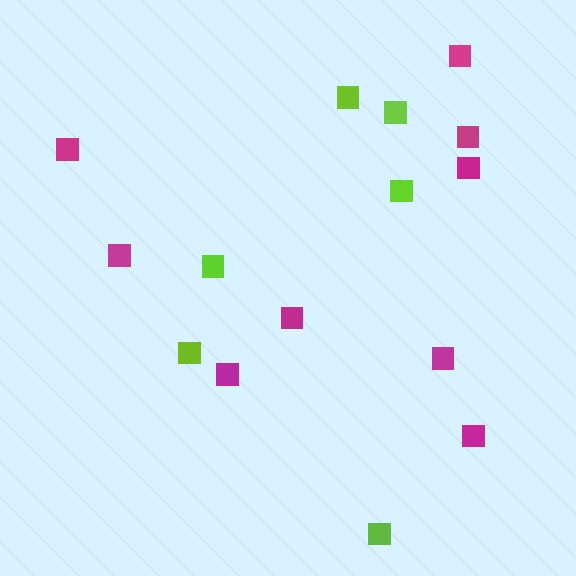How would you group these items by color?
There are 2 groups: one group of lime squares (6) and one group of magenta squares (9).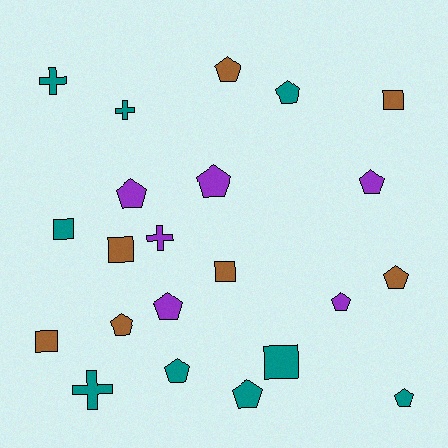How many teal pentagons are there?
There are 4 teal pentagons.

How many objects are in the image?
There are 22 objects.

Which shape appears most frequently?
Pentagon, with 12 objects.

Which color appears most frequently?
Teal, with 9 objects.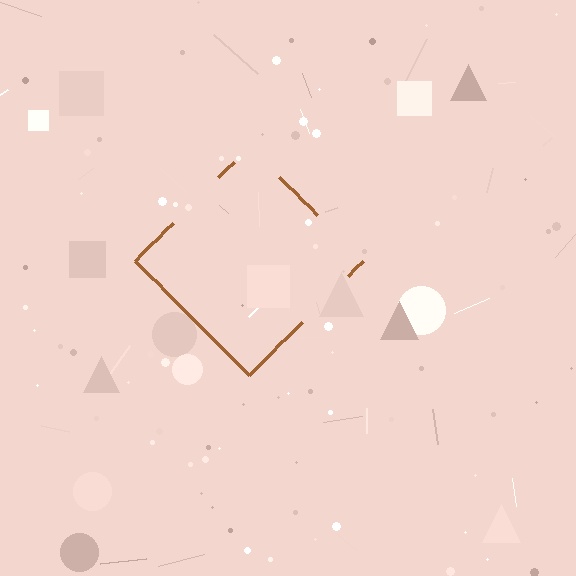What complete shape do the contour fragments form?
The contour fragments form a diamond.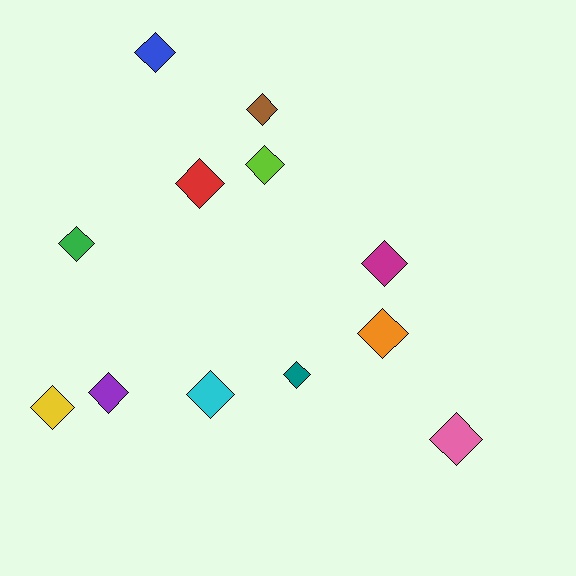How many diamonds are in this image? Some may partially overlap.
There are 12 diamonds.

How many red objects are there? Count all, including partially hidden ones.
There is 1 red object.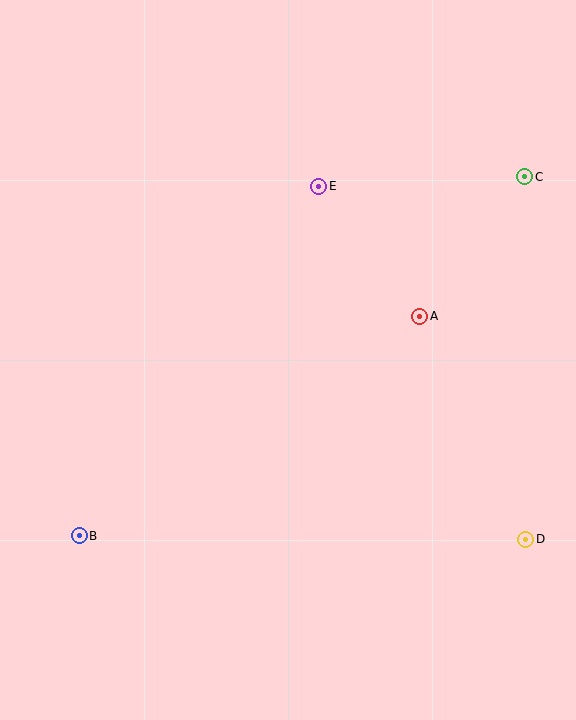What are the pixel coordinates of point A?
Point A is at (420, 316).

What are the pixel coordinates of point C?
Point C is at (525, 177).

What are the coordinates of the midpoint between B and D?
The midpoint between B and D is at (303, 537).